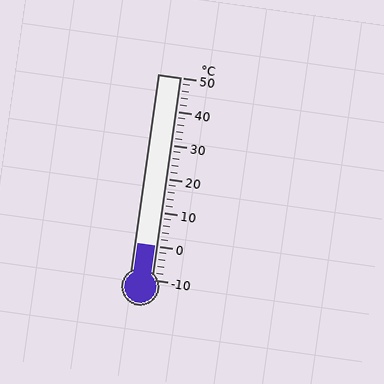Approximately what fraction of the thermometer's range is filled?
The thermometer is filled to approximately 15% of its range.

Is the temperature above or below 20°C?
The temperature is below 20°C.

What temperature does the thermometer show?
The thermometer shows approximately 0°C.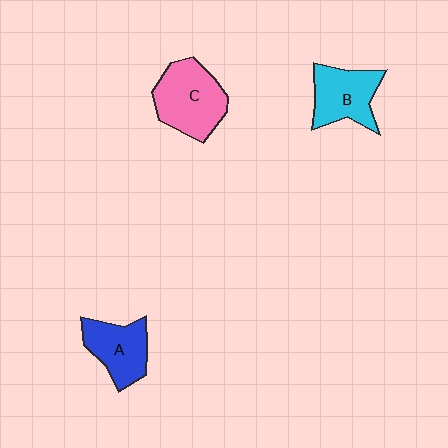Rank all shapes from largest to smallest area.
From largest to smallest: C (pink), B (cyan), A (blue).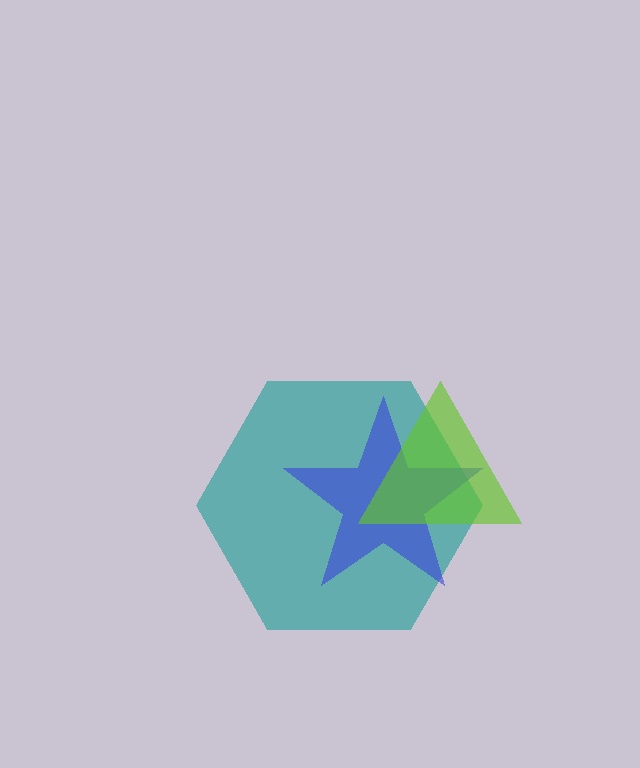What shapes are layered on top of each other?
The layered shapes are: a teal hexagon, a blue star, a lime triangle.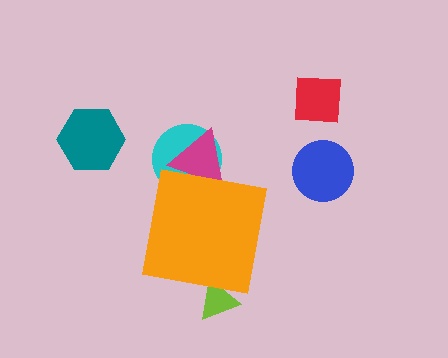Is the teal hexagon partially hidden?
No, the teal hexagon is fully visible.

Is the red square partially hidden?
No, the red square is fully visible.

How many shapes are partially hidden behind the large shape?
3 shapes are partially hidden.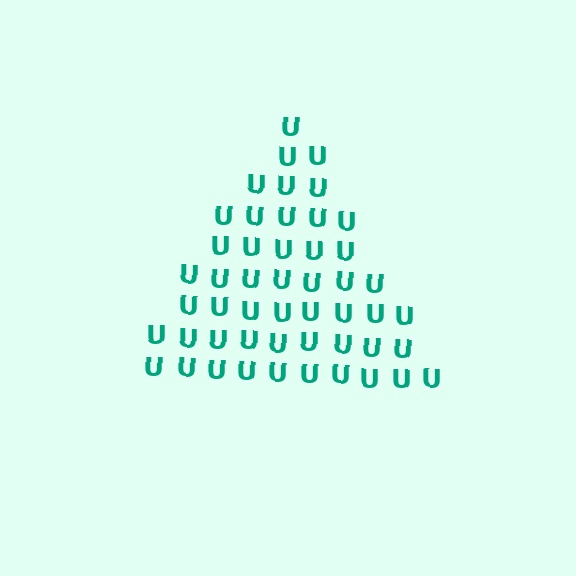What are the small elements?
The small elements are letter U's.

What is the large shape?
The large shape is a triangle.